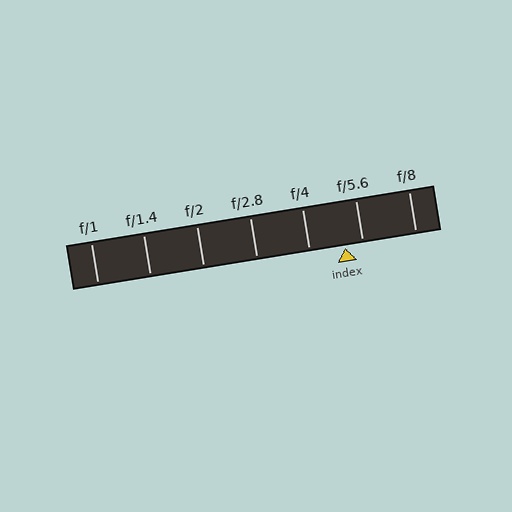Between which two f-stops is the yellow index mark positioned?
The index mark is between f/4 and f/5.6.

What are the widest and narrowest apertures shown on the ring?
The widest aperture shown is f/1 and the narrowest is f/8.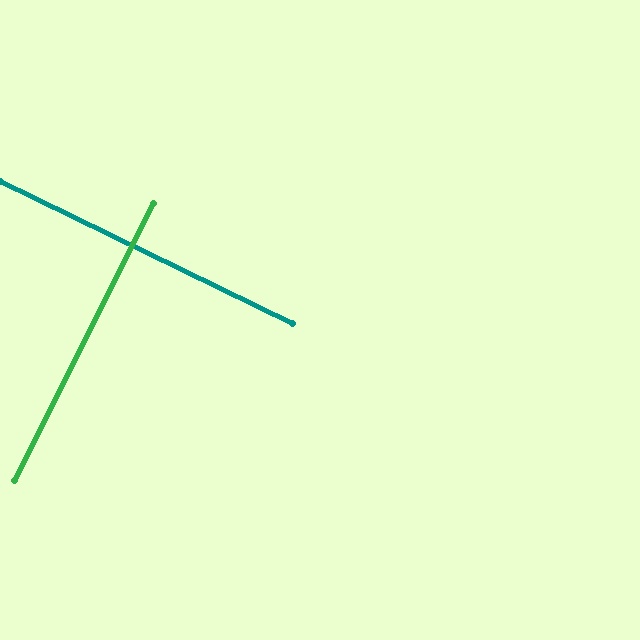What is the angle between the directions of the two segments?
Approximately 89 degrees.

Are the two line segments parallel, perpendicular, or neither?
Perpendicular — they meet at approximately 89°.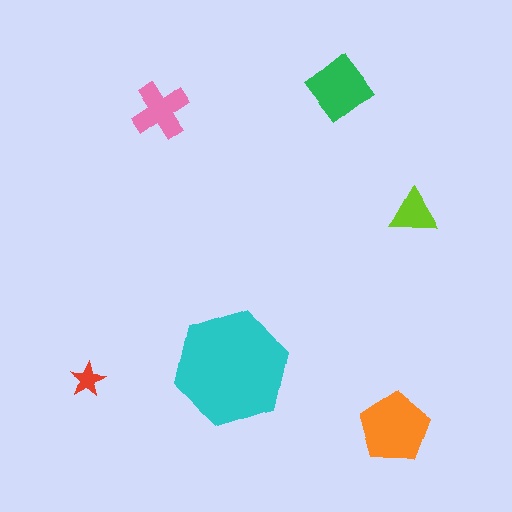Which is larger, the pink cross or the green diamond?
The green diamond.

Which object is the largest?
The cyan hexagon.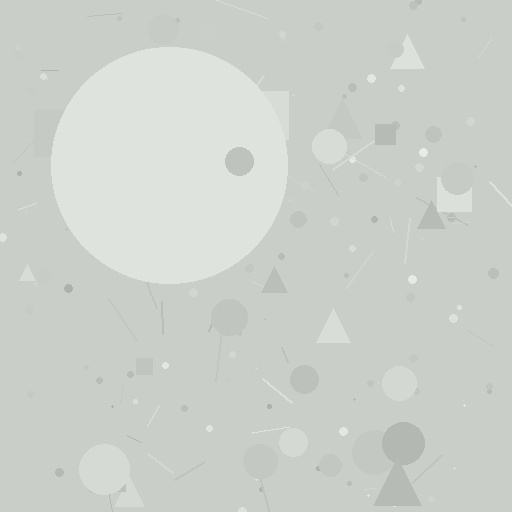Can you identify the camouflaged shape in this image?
The camouflaged shape is a circle.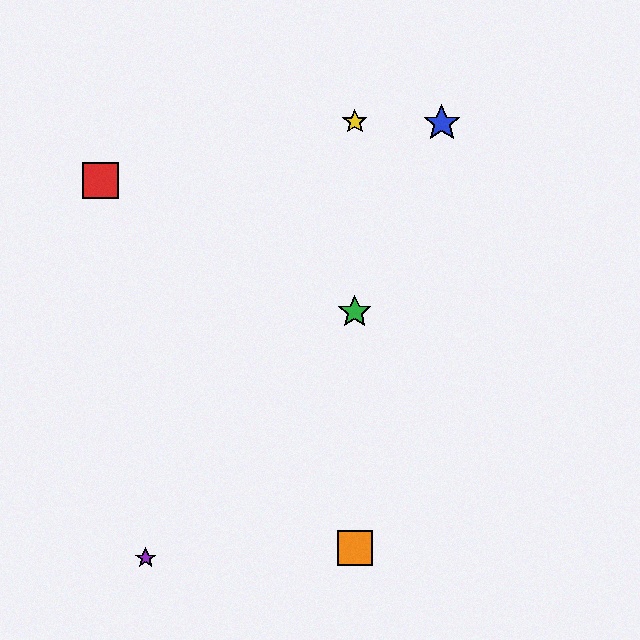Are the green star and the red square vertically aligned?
No, the green star is at x≈355 and the red square is at x≈101.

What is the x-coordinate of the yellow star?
The yellow star is at x≈355.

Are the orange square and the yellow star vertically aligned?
Yes, both are at x≈355.